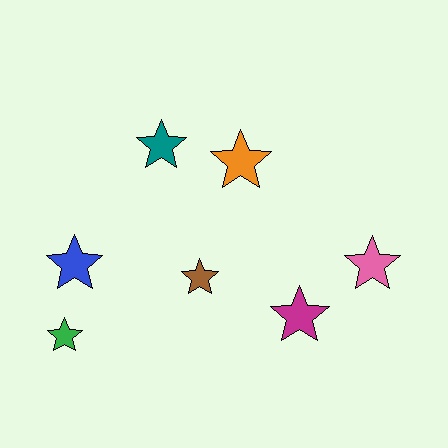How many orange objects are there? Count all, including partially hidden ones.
There is 1 orange object.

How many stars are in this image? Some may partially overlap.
There are 7 stars.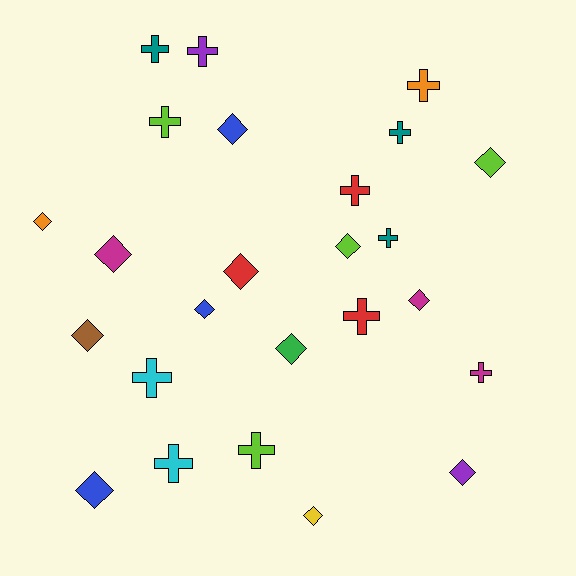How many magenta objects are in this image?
There are 3 magenta objects.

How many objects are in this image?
There are 25 objects.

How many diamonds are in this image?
There are 13 diamonds.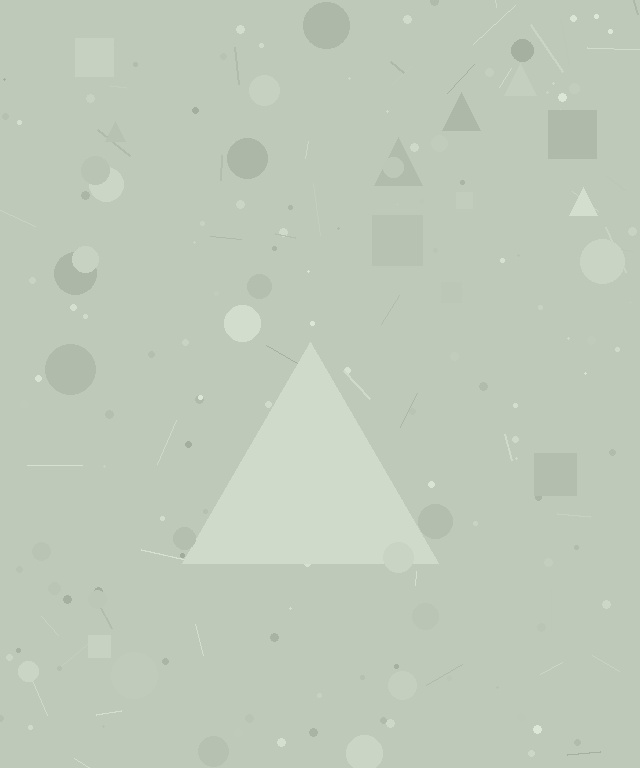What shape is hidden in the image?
A triangle is hidden in the image.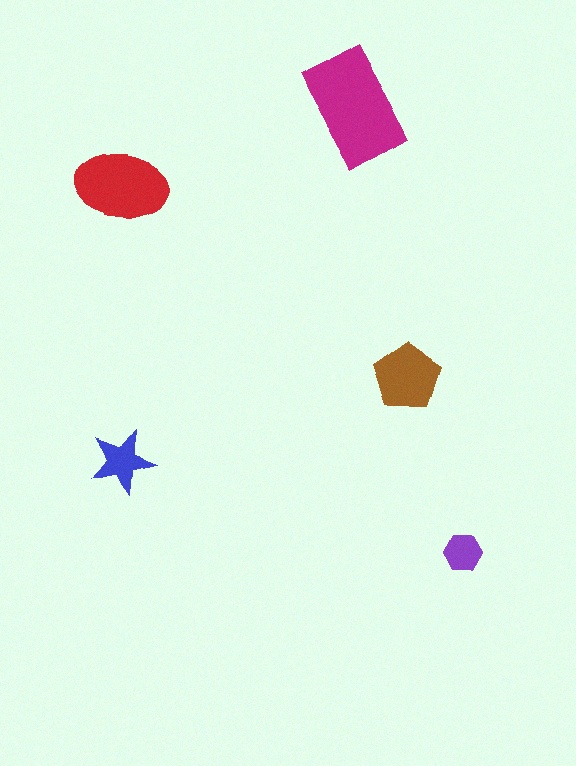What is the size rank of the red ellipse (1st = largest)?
2nd.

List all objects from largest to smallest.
The magenta rectangle, the red ellipse, the brown pentagon, the blue star, the purple hexagon.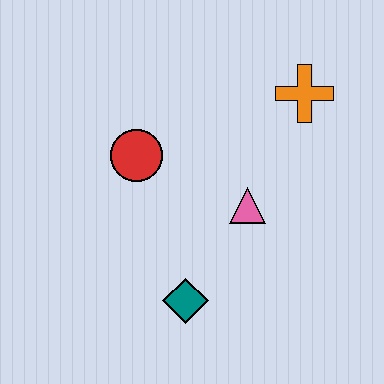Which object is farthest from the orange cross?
The teal diamond is farthest from the orange cross.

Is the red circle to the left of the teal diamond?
Yes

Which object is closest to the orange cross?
The pink triangle is closest to the orange cross.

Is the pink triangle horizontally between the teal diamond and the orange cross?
Yes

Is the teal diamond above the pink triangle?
No